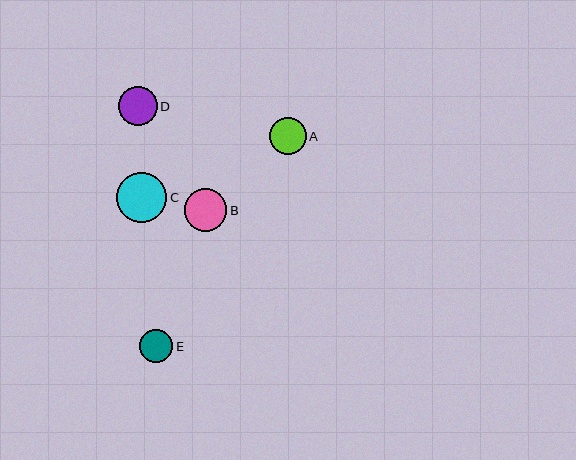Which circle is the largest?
Circle C is the largest with a size of approximately 51 pixels.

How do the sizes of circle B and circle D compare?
Circle B and circle D are approximately the same size.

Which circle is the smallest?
Circle E is the smallest with a size of approximately 33 pixels.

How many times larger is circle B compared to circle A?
Circle B is approximately 1.2 times the size of circle A.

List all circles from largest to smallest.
From largest to smallest: C, B, D, A, E.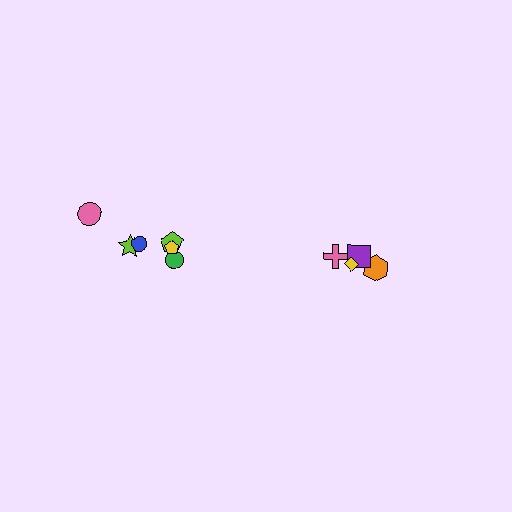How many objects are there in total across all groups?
There are 10 objects.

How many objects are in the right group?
There are 4 objects.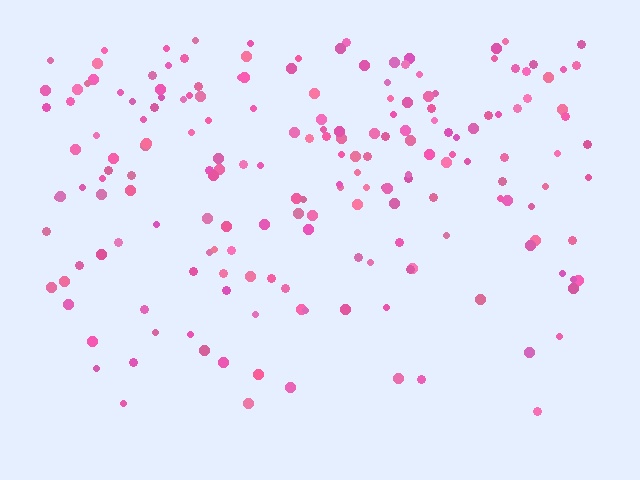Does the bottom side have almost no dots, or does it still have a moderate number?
Still a moderate number, just noticeably fewer than the top.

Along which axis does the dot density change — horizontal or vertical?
Vertical.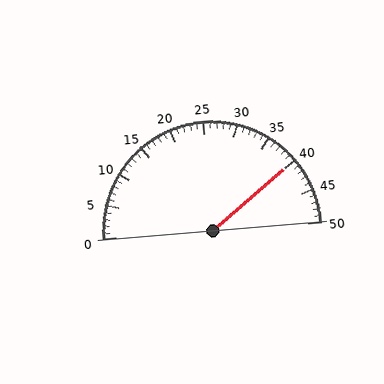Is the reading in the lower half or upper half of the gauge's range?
The reading is in the upper half of the range (0 to 50).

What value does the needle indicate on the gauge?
The needle indicates approximately 40.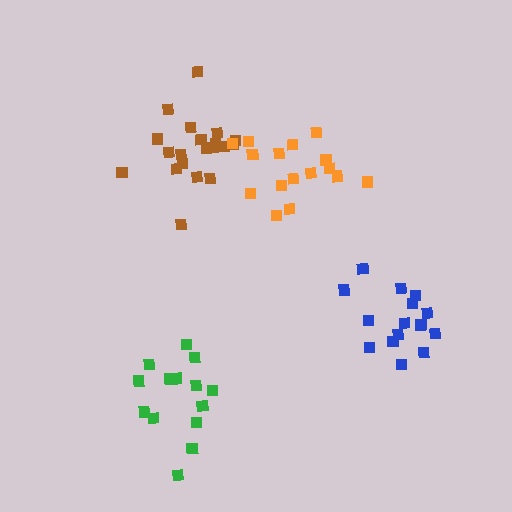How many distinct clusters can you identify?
There are 4 distinct clusters.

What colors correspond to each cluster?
The clusters are colored: blue, brown, green, orange.